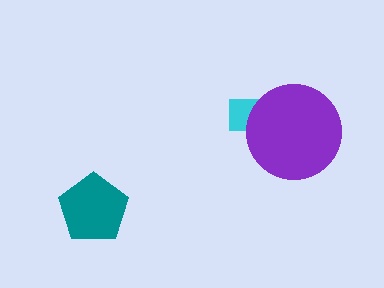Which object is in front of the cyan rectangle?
The purple circle is in front of the cyan rectangle.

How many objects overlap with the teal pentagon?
0 objects overlap with the teal pentagon.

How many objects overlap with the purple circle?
1 object overlaps with the purple circle.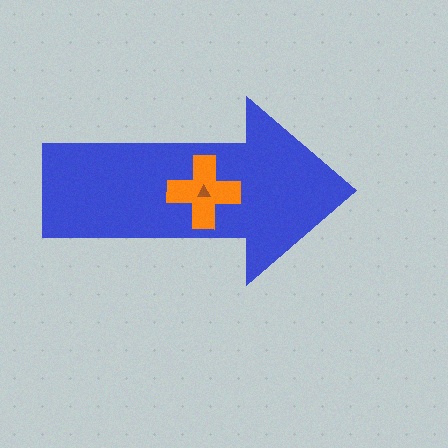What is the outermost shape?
The blue arrow.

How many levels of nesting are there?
3.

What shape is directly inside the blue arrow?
The orange cross.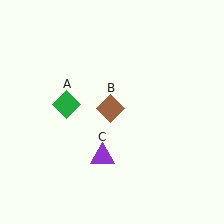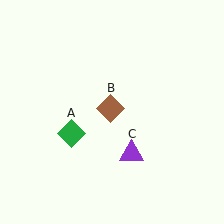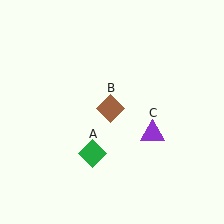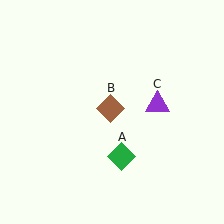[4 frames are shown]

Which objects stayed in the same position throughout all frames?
Brown diamond (object B) remained stationary.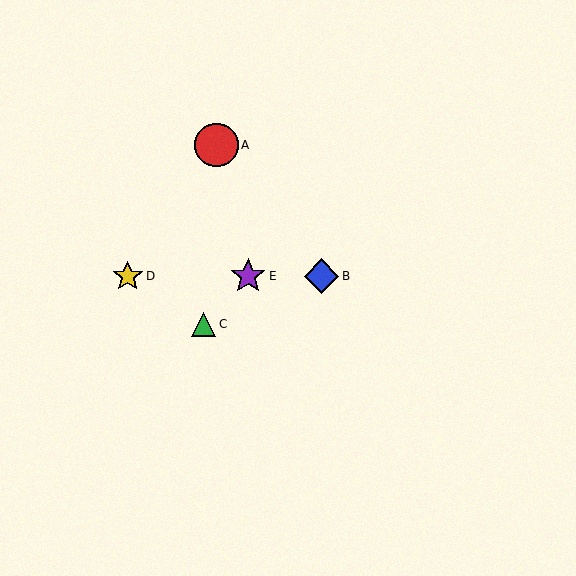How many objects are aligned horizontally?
3 objects (B, D, E) are aligned horizontally.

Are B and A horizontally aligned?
No, B is at y≈276 and A is at y≈145.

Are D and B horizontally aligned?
Yes, both are at y≈276.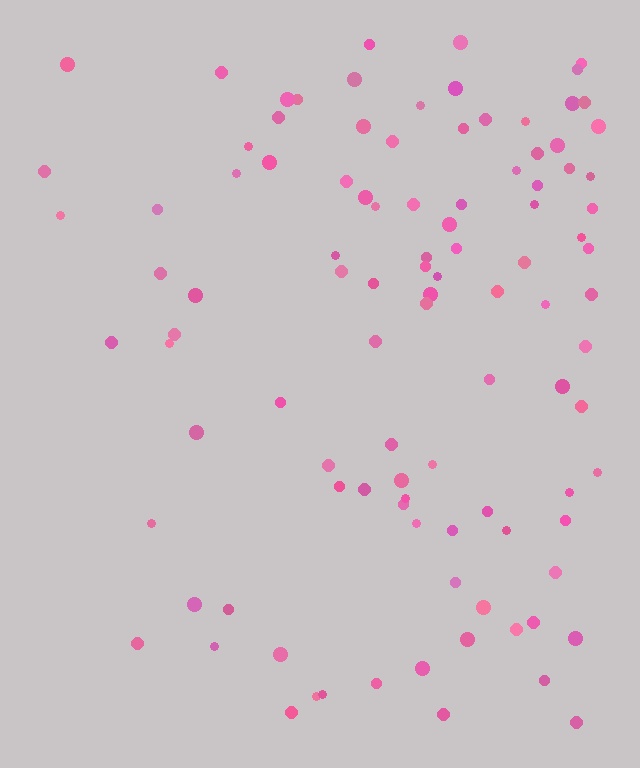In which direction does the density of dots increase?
From left to right, with the right side densest.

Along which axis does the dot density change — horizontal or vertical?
Horizontal.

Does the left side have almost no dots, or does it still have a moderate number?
Still a moderate number, just noticeably fewer than the right.